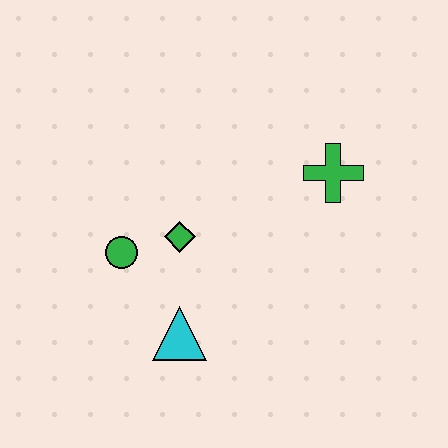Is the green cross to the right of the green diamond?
Yes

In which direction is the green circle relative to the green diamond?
The green circle is to the left of the green diamond.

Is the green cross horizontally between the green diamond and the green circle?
No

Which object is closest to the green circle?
The green diamond is closest to the green circle.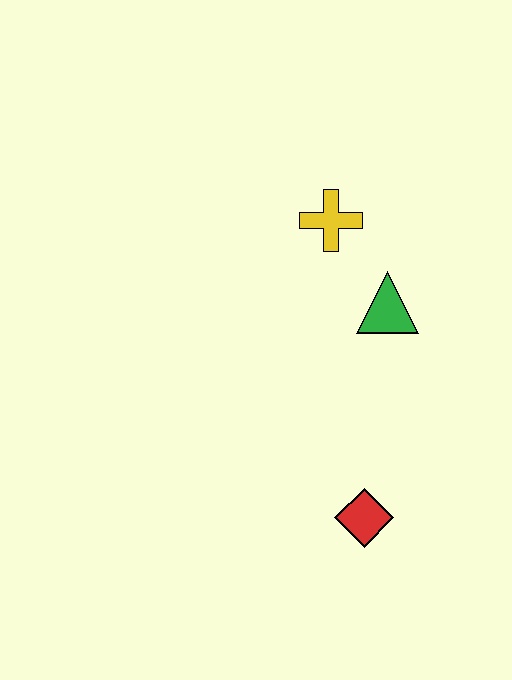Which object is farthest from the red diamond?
The yellow cross is farthest from the red diamond.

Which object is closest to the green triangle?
The yellow cross is closest to the green triangle.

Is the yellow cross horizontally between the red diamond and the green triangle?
No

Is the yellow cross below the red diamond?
No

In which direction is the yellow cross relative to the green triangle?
The yellow cross is above the green triangle.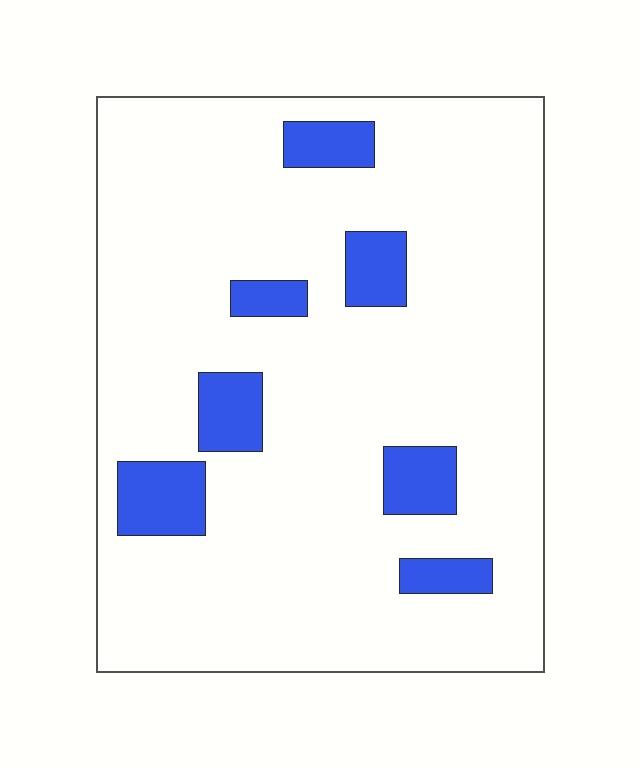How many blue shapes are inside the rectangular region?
7.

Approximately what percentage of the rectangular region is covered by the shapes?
Approximately 10%.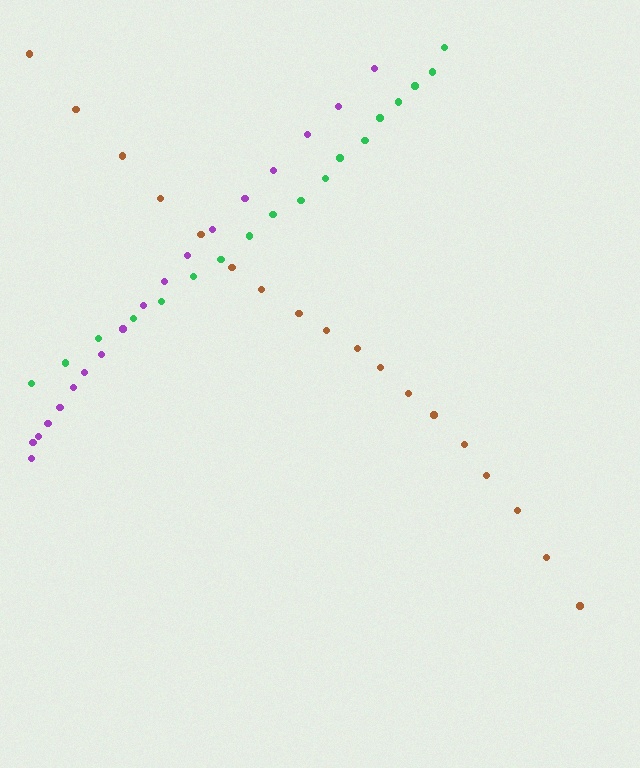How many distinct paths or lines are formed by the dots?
There are 3 distinct paths.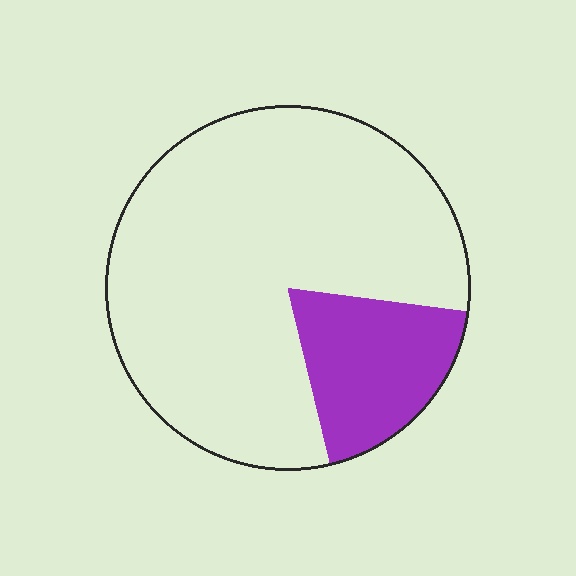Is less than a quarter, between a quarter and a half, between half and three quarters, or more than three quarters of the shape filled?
Less than a quarter.